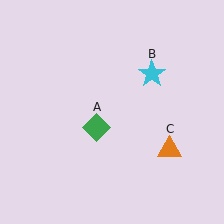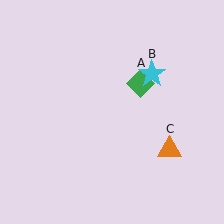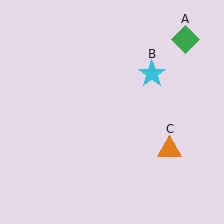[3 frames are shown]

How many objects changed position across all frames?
1 object changed position: green diamond (object A).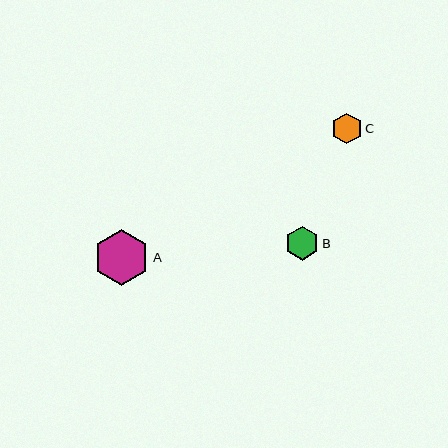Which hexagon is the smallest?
Hexagon C is the smallest with a size of approximately 31 pixels.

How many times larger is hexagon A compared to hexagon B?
Hexagon A is approximately 1.6 times the size of hexagon B.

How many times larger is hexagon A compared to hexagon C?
Hexagon A is approximately 1.8 times the size of hexagon C.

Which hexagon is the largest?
Hexagon A is the largest with a size of approximately 56 pixels.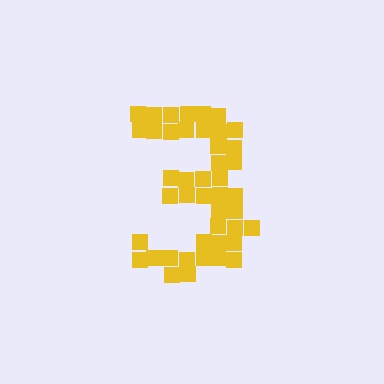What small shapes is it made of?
It is made of small squares.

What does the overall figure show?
The overall figure shows the digit 3.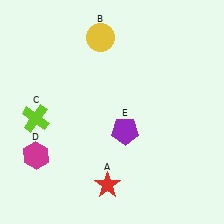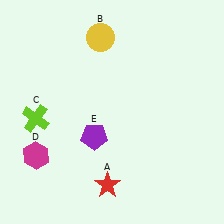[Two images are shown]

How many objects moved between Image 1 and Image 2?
1 object moved between the two images.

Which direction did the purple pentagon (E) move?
The purple pentagon (E) moved left.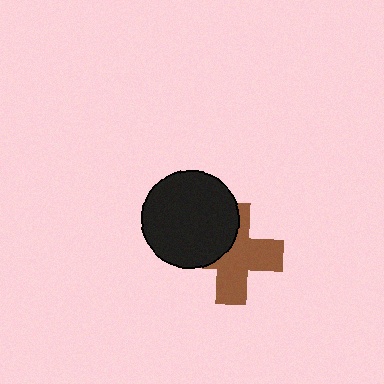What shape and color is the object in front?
The object in front is a black circle.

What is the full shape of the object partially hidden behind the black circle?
The partially hidden object is a brown cross.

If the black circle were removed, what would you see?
You would see the complete brown cross.